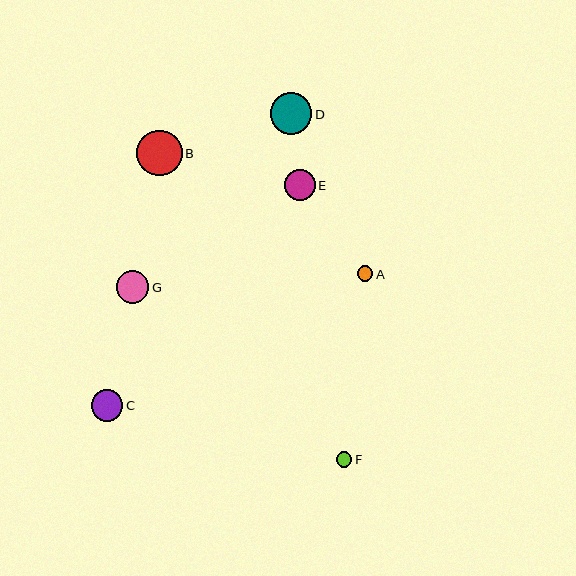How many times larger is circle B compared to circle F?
Circle B is approximately 2.9 times the size of circle F.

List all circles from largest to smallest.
From largest to smallest: B, D, G, C, E, A, F.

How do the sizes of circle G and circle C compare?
Circle G and circle C are approximately the same size.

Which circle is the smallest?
Circle F is the smallest with a size of approximately 16 pixels.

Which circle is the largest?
Circle B is the largest with a size of approximately 45 pixels.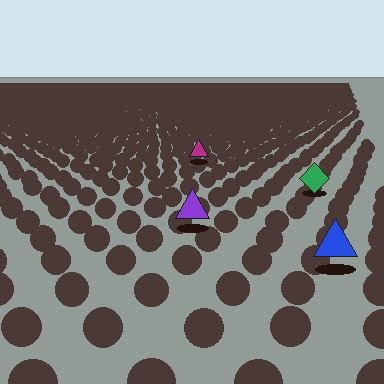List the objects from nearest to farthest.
From nearest to farthest: the blue triangle, the purple triangle, the green diamond, the magenta triangle.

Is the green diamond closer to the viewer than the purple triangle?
No. The purple triangle is closer — you can tell from the texture gradient: the ground texture is coarser near it.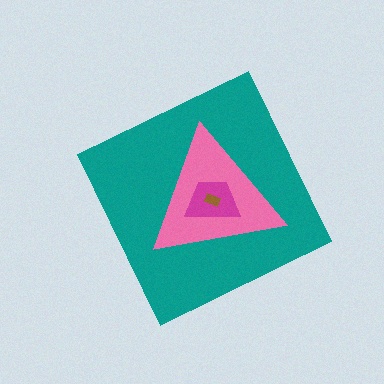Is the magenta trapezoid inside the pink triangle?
Yes.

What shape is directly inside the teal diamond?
The pink triangle.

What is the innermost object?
The brown rectangle.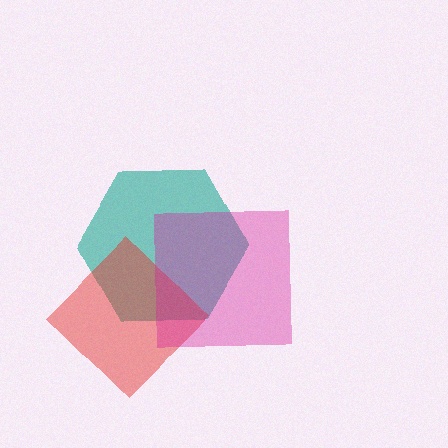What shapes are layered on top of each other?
The layered shapes are: a teal hexagon, a red diamond, a magenta square.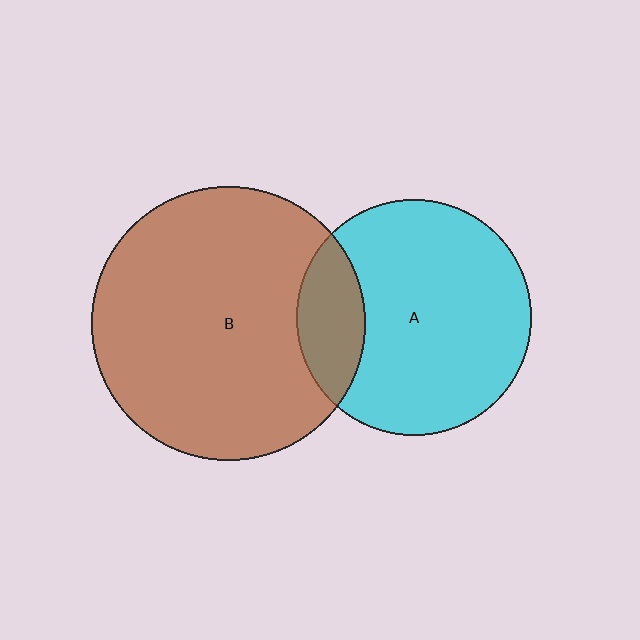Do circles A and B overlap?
Yes.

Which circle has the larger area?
Circle B (brown).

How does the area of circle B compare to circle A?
Approximately 1.4 times.